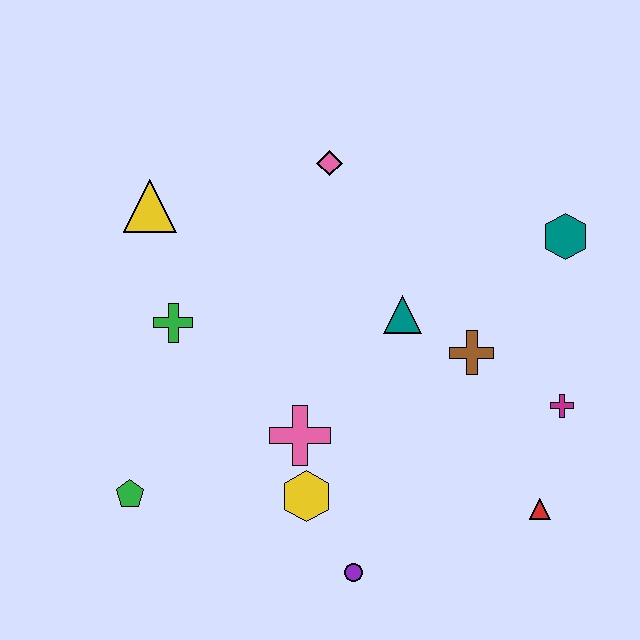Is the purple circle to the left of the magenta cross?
Yes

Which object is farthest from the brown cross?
The green pentagon is farthest from the brown cross.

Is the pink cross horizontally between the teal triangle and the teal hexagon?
No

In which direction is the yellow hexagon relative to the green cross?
The yellow hexagon is below the green cross.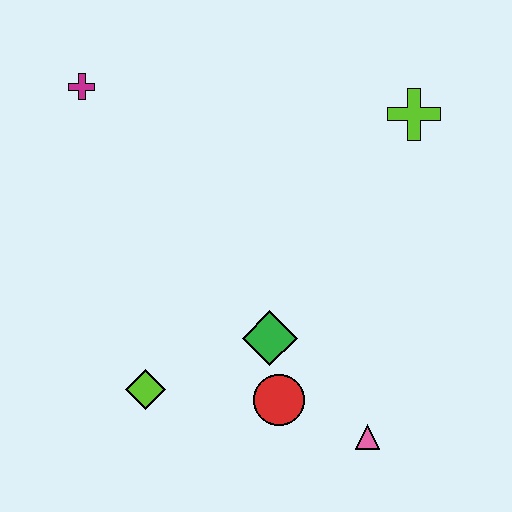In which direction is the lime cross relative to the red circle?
The lime cross is above the red circle.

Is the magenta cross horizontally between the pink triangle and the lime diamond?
No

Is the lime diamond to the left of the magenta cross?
No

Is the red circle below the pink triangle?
No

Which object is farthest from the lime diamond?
The lime cross is farthest from the lime diamond.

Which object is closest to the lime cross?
The green diamond is closest to the lime cross.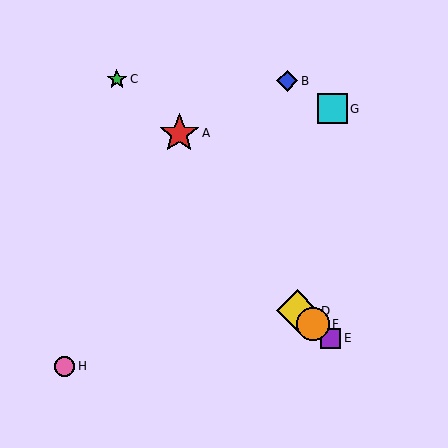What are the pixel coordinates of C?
Object C is at (117, 79).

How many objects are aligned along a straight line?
3 objects (D, E, F) are aligned along a straight line.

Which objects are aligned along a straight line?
Objects D, E, F are aligned along a straight line.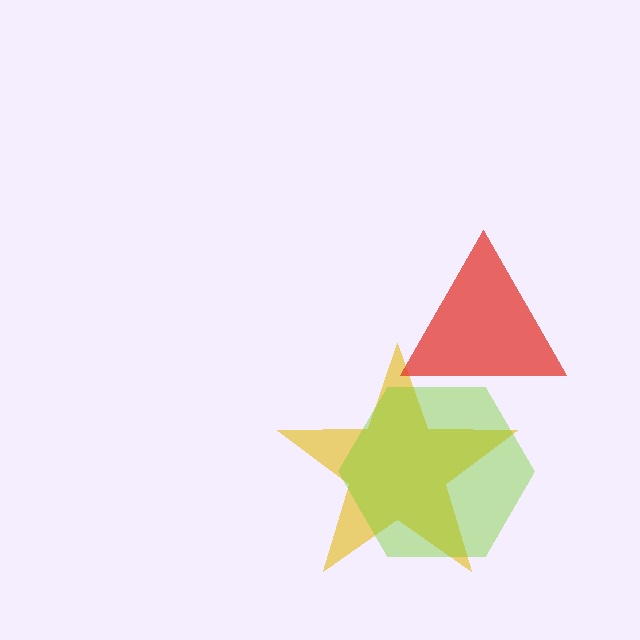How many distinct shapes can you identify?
There are 3 distinct shapes: a yellow star, a lime hexagon, a red triangle.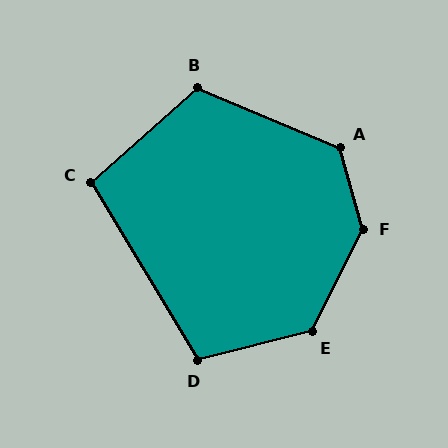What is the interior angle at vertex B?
Approximately 115 degrees (obtuse).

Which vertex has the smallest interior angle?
C, at approximately 101 degrees.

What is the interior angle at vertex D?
Approximately 107 degrees (obtuse).